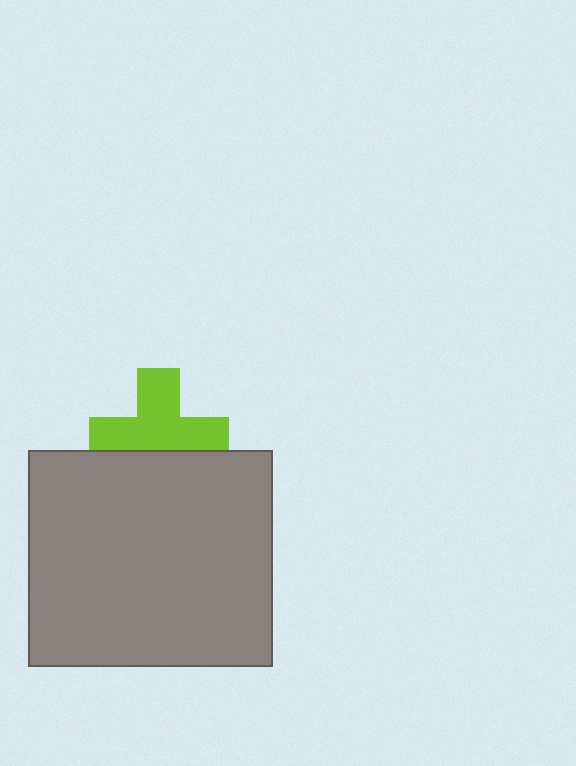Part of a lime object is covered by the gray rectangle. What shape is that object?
It is a cross.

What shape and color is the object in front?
The object in front is a gray rectangle.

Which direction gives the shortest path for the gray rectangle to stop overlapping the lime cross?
Moving down gives the shortest separation.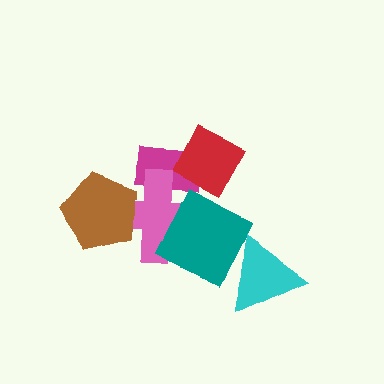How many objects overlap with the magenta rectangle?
2 objects overlap with the magenta rectangle.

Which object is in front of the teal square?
The cyan triangle is in front of the teal square.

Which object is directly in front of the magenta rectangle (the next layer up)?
The red diamond is directly in front of the magenta rectangle.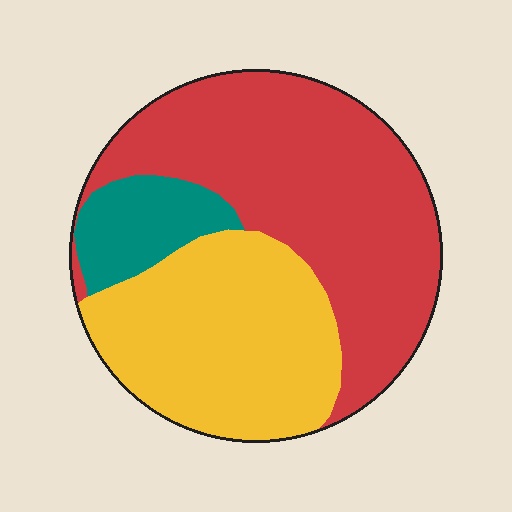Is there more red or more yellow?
Red.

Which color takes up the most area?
Red, at roughly 50%.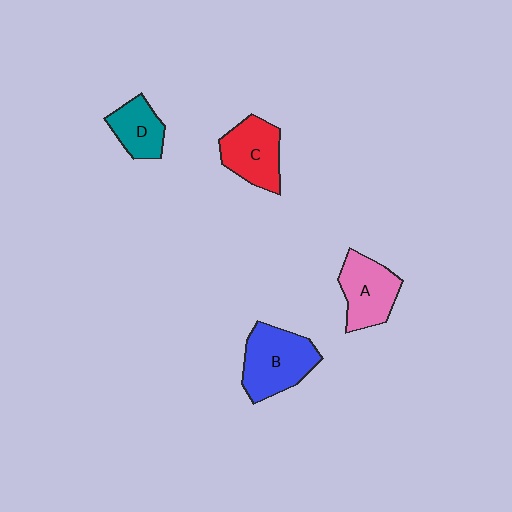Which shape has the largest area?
Shape B (blue).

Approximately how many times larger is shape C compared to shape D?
Approximately 1.4 times.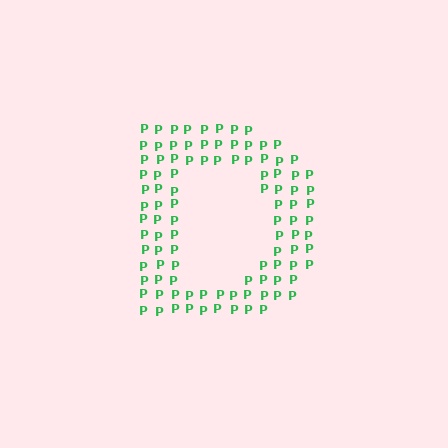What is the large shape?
The large shape is the letter D.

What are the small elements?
The small elements are letter P's.